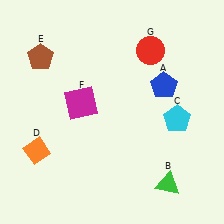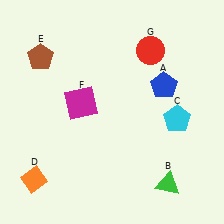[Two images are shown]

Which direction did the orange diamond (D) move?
The orange diamond (D) moved down.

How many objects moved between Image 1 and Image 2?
1 object moved between the two images.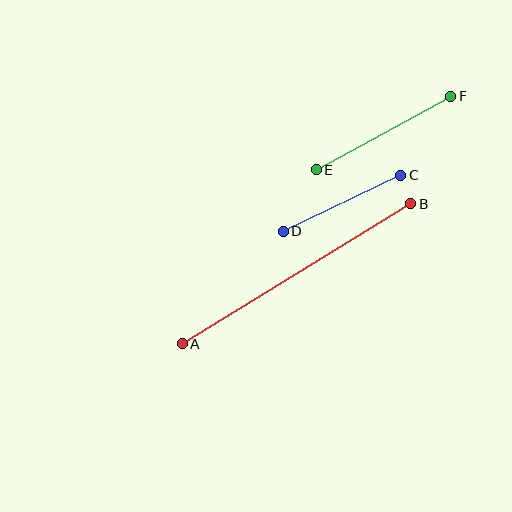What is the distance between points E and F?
The distance is approximately 153 pixels.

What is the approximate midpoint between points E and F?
The midpoint is at approximately (384, 133) pixels.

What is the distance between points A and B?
The distance is approximately 268 pixels.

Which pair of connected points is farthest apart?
Points A and B are farthest apart.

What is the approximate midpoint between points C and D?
The midpoint is at approximately (342, 203) pixels.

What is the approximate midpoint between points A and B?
The midpoint is at approximately (296, 274) pixels.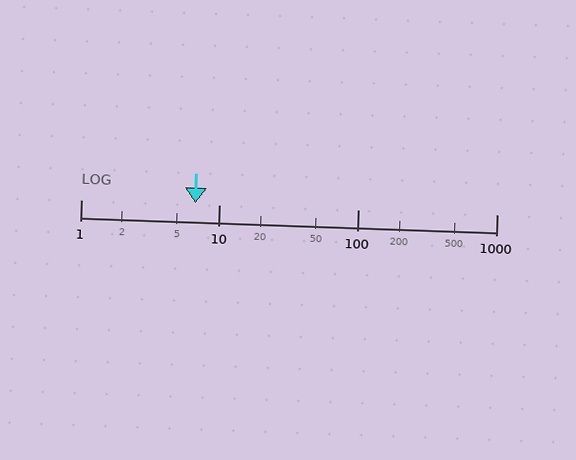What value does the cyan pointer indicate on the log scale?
The pointer indicates approximately 6.7.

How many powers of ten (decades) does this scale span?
The scale spans 3 decades, from 1 to 1000.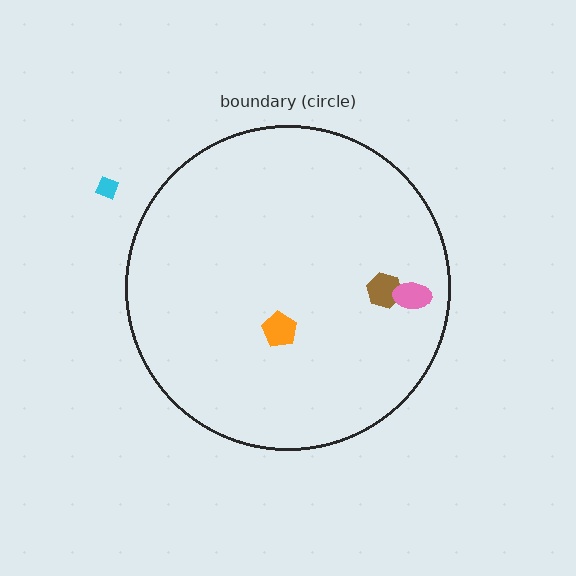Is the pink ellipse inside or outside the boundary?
Inside.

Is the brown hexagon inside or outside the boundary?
Inside.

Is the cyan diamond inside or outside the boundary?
Outside.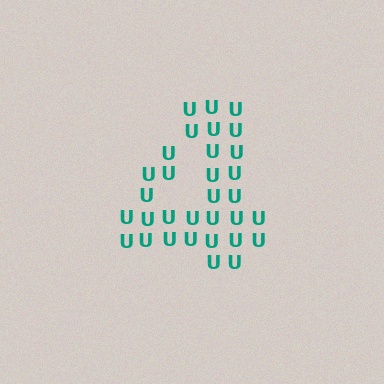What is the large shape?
The large shape is the digit 4.